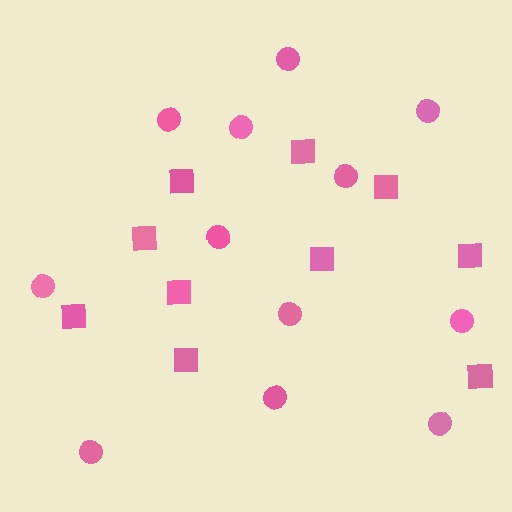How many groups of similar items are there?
There are 2 groups: one group of squares (10) and one group of circles (12).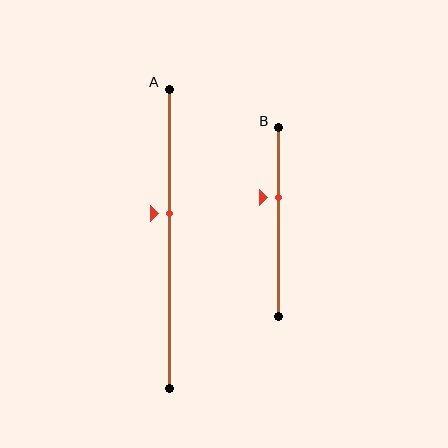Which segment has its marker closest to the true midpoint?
Segment A has its marker closest to the true midpoint.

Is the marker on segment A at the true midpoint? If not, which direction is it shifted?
No, the marker on segment A is shifted upward by about 8% of the segment length.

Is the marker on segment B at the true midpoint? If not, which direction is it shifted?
No, the marker on segment B is shifted upward by about 13% of the segment length.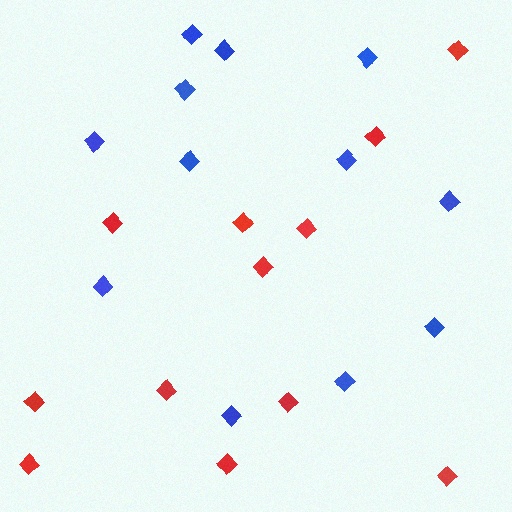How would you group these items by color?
There are 2 groups: one group of red diamonds (12) and one group of blue diamonds (12).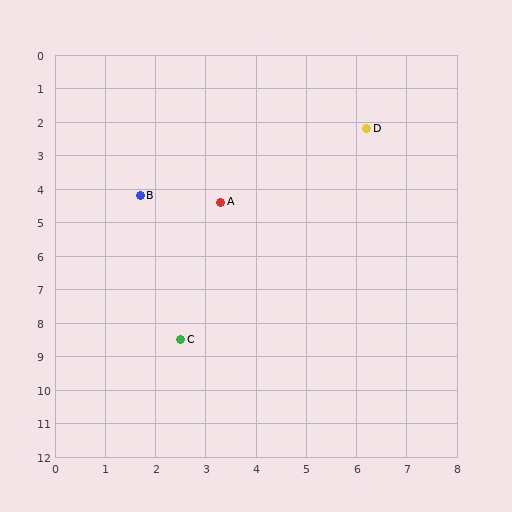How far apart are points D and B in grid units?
Points D and B are about 4.9 grid units apart.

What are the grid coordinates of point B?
Point B is at approximately (1.7, 4.2).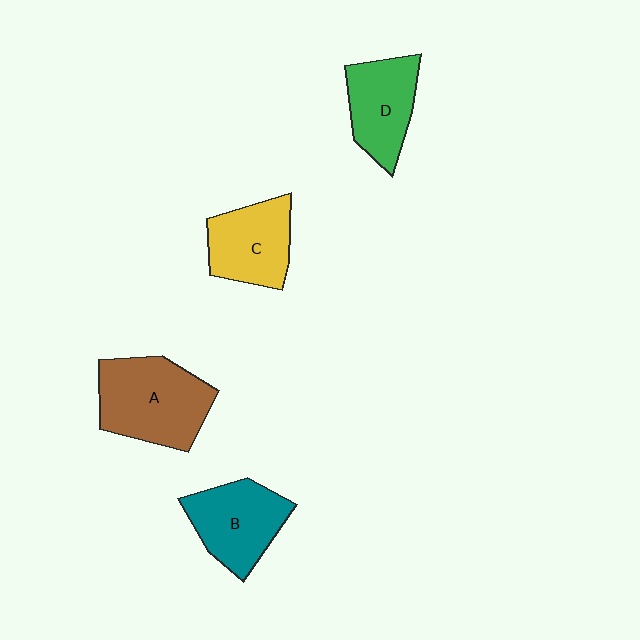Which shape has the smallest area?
Shape D (green).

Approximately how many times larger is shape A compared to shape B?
Approximately 1.3 times.